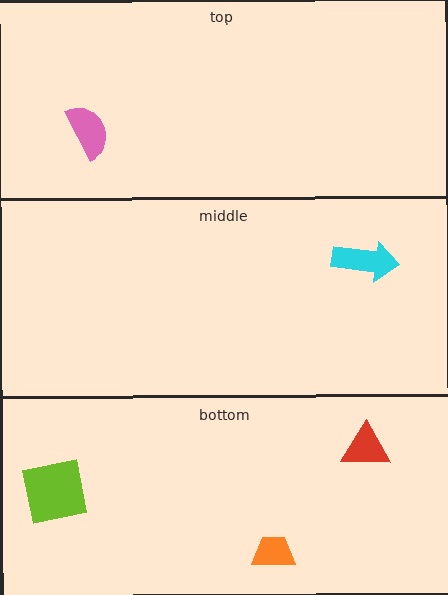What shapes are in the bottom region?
The lime square, the orange trapezoid, the red triangle.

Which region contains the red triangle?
The bottom region.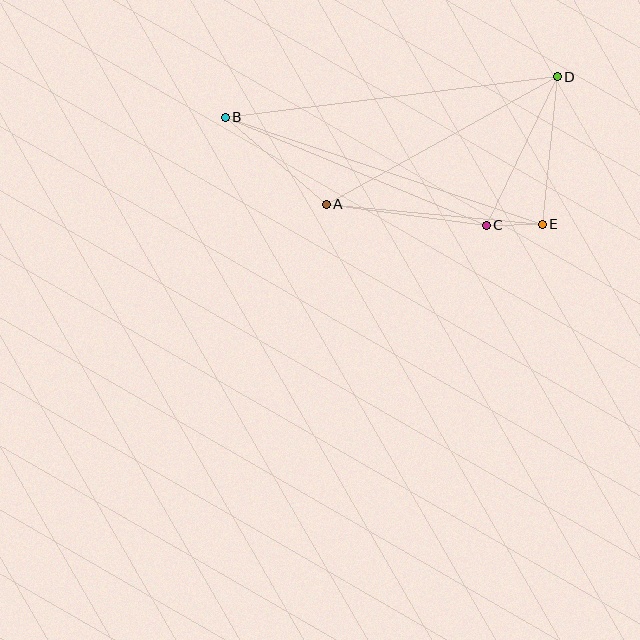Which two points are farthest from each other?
Points B and E are farthest from each other.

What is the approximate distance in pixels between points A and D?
The distance between A and D is approximately 264 pixels.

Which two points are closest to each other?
Points C and E are closest to each other.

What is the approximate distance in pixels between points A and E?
The distance between A and E is approximately 217 pixels.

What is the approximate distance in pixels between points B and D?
The distance between B and D is approximately 335 pixels.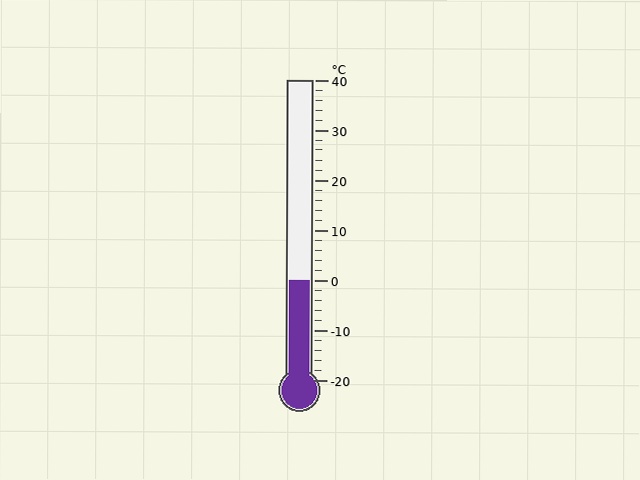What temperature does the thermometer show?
The thermometer shows approximately 0°C.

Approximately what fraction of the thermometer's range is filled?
The thermometer is filled to approximately 35% of its range.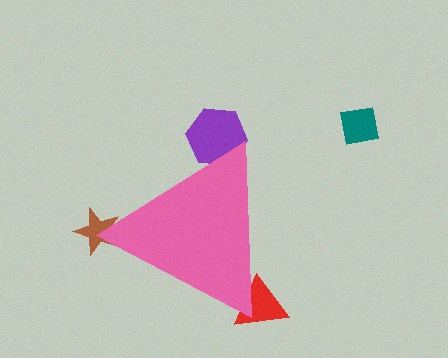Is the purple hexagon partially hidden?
Yes, the purple hexagon is partially hidden behind the pink triangle.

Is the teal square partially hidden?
No, the teal square is fully visible.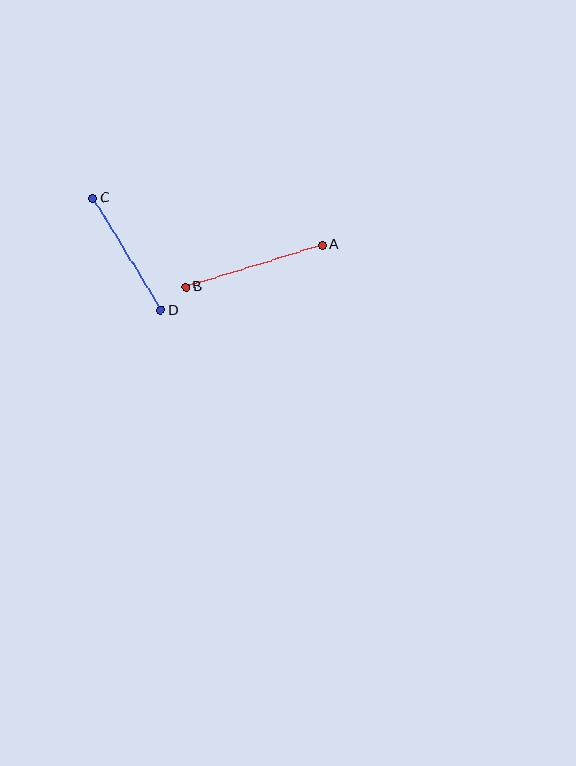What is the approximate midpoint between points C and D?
The midpoint is at approximately (127, 254) pixels.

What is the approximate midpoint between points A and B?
The midpoint is at approximately (254, 266) pixels.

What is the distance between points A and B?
The distance is approximately 143 pixels.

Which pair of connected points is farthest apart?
Points A and B are farthest apart.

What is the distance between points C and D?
The distance is approximately 131 pixels.